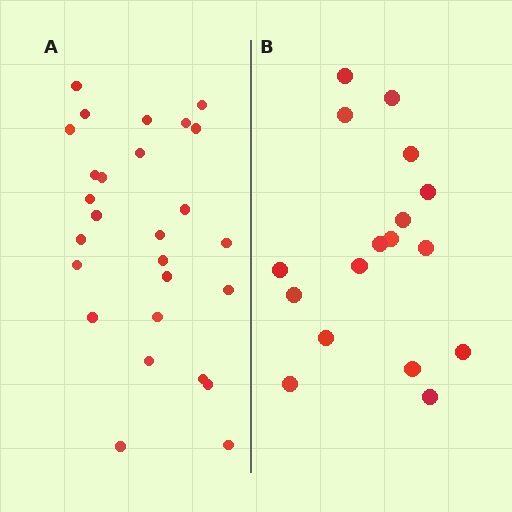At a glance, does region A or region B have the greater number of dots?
Region A (the left region) has more dots.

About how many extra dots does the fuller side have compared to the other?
Region A has roughly 10 or so more dots than region B.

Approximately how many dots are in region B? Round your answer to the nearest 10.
About 20 dots. (The exact count is 17, which rounds to 20.)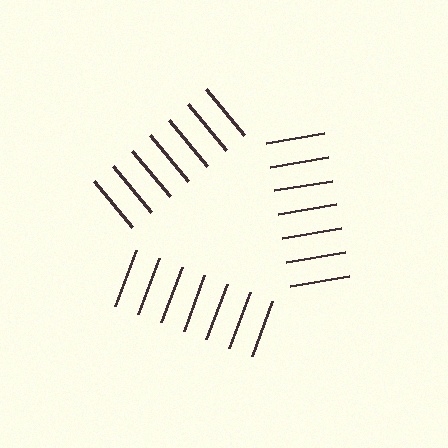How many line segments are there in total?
21 — 7 along each of the 3 edges.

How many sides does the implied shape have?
3 sides — the line-ends trace a triangle.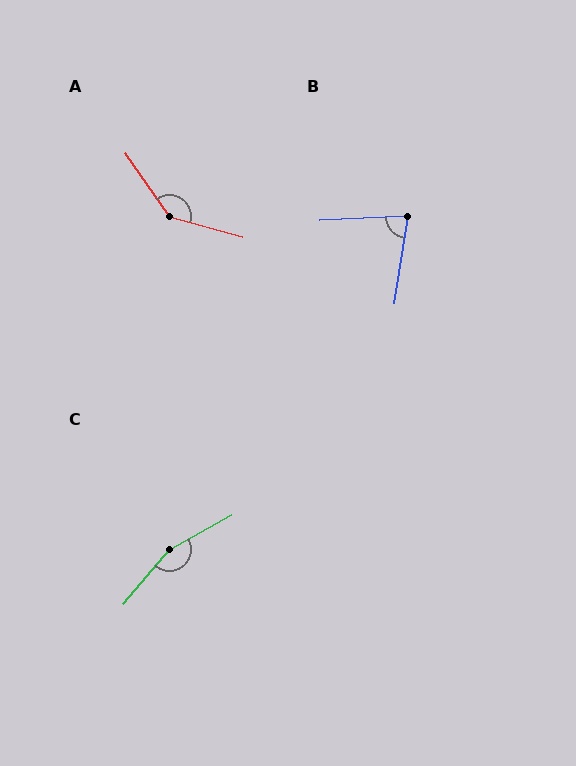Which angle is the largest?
C, at approximately 159 degrees.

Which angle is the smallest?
B, at approximately 78 degrees.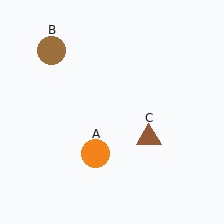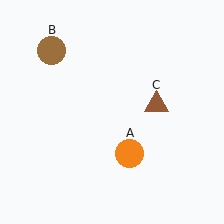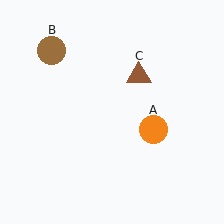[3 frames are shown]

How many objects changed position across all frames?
2 objects changed position: orange circle (object A), brown triangle (object C).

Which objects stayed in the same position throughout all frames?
Brown circle (object B) remained stationary.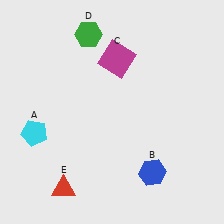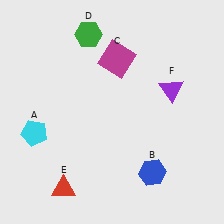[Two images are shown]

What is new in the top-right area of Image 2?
A purple triangle (F) was added in the top-right area of Image 2.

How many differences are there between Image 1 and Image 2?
There is 1 difference between the two images.